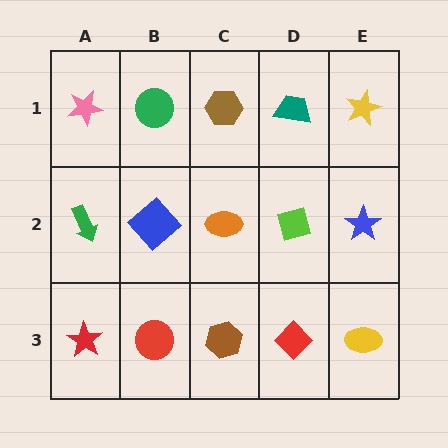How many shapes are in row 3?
5 shapes.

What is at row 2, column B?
A blue diamond.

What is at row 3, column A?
A red star.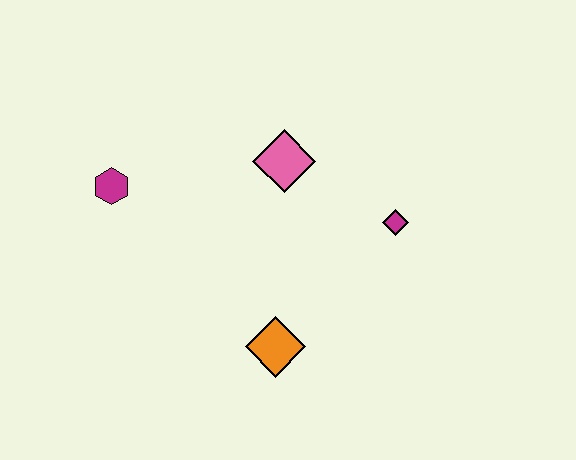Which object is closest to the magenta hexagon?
The pink diamond is closest to the magenta hexagon.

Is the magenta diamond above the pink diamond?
No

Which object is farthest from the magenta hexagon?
The magenta diamond is farthest from the magenta hexagon.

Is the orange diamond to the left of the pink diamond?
Yes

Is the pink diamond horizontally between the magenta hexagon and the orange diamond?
No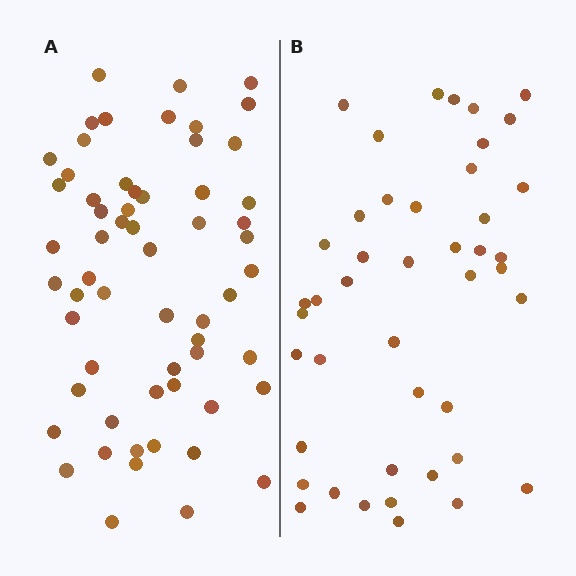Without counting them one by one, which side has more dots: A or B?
Region A (the left region) has more dots.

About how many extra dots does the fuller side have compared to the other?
Region A has approximately 15 more dots than region B.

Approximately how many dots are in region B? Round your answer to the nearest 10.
About 40 dots. (The exact count is 44, which rounds to 40.)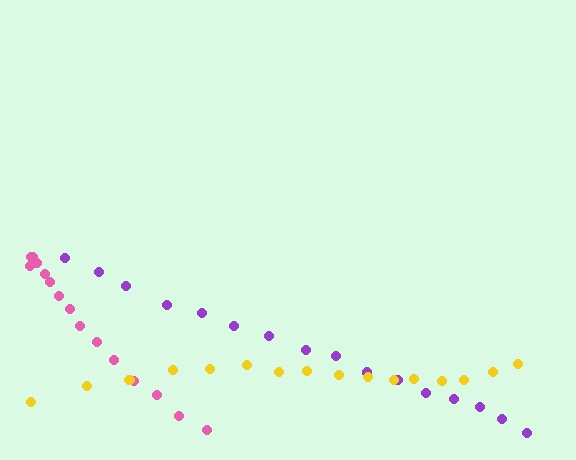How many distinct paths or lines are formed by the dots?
There are 3 distinct paths.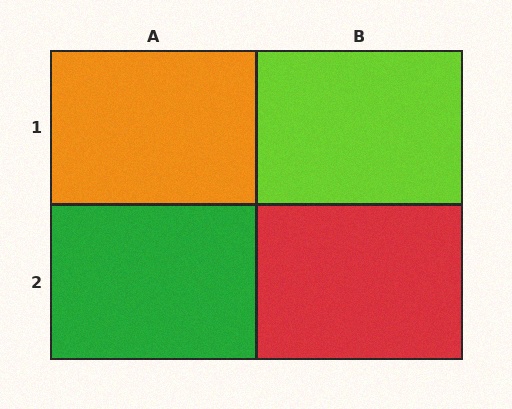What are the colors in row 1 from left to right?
Orange, lime.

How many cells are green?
1 cell is green.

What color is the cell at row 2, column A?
Green.